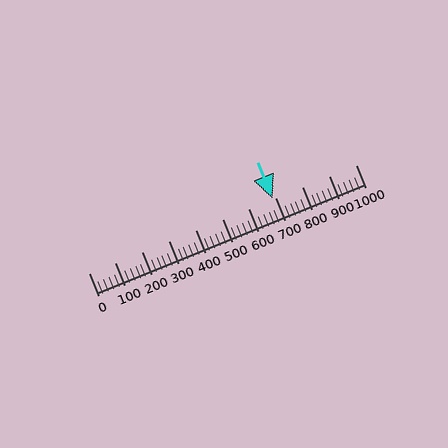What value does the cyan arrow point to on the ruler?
The cyan arrow points to approximately 688.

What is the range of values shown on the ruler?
The ruler shows values from 0 to 1000.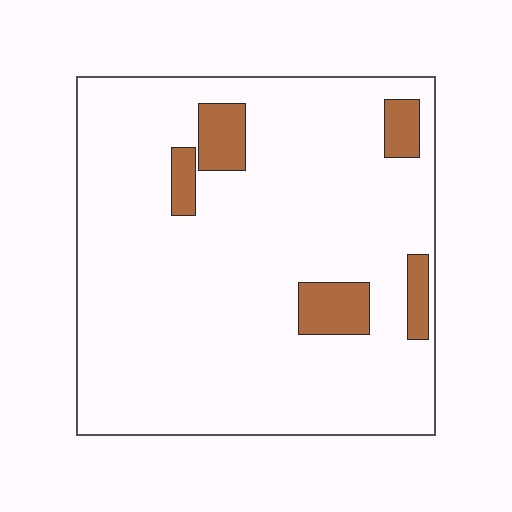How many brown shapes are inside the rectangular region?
5.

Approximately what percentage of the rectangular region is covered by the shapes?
Approximately 10%.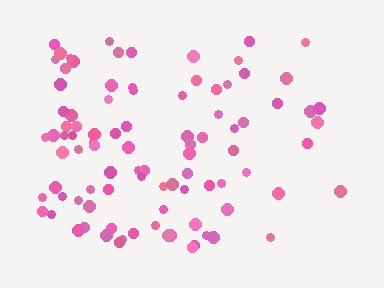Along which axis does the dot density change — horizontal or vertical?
Horizontal.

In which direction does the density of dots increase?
From right to left, with the left side densest.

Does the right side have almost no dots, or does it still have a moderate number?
Still a moderate number, just noticeably fewer than the left.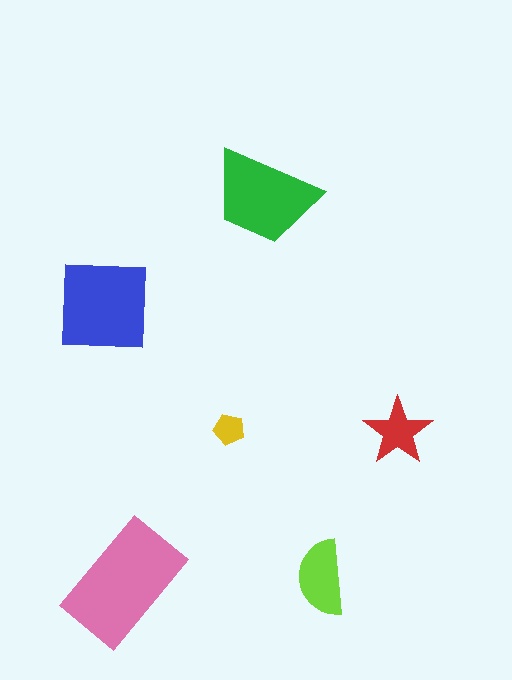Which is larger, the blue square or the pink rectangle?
The pink rectangle.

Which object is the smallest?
The yellow pentagon.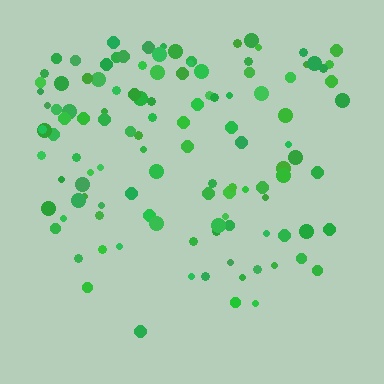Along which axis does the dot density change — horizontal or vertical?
Vertical.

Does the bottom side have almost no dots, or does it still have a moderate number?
Still a moderate number, just noticeably fewer than the top.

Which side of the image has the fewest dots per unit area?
The bottom.